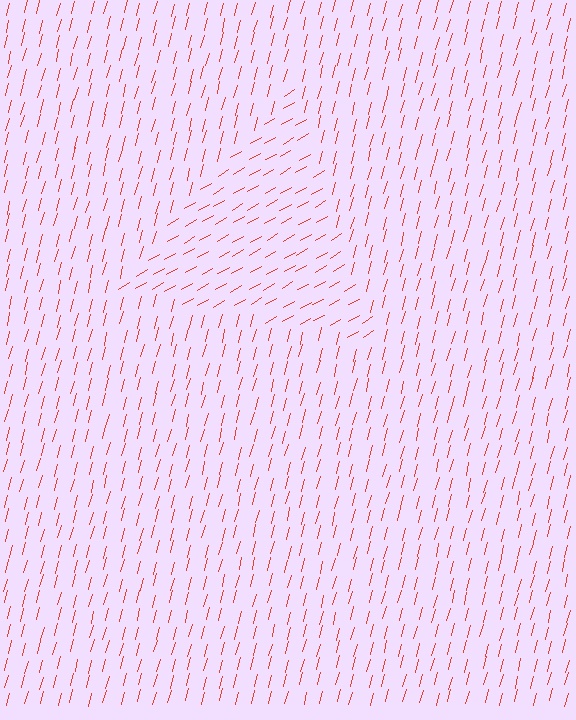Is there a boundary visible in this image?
Yes, there is a texture boundary formed by a change in line orientation.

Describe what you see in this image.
The image is filled with small red line segments. A triangle region in the image has lines oriented differently from the surrounding lines, creating a visible texture boundary.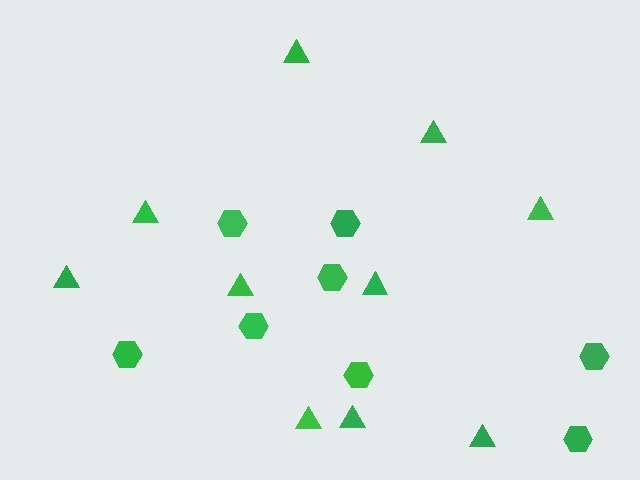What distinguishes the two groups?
There are 2 groups: one group of hexagons (8) and one group of triangles (10).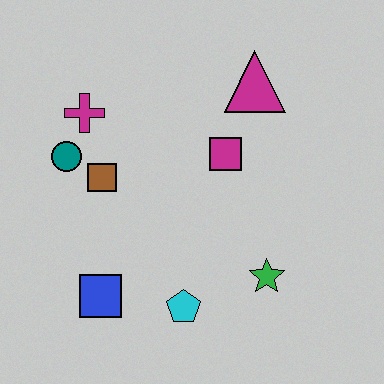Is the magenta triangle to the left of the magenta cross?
No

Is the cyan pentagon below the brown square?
Yes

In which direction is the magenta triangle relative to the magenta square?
The magenta triangle is above the magenta square.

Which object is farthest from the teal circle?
The green star is farthest from the teal circle.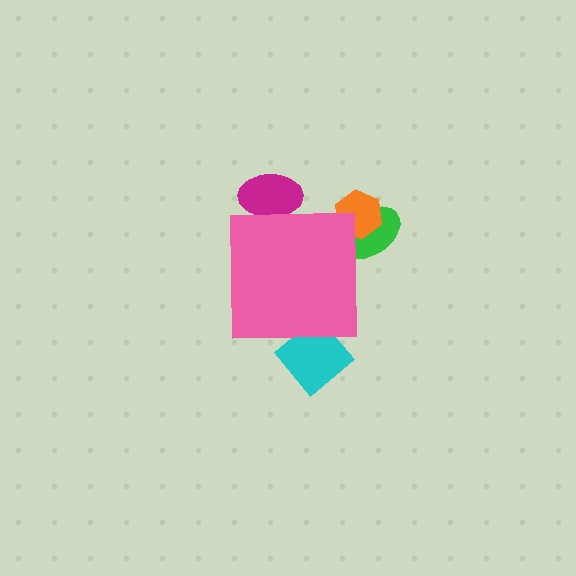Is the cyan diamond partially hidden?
Yes, the cyan diamond is partially hidden behind the pink square.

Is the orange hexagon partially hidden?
Yes, the orange hexagon is partially hidden behind the pink square.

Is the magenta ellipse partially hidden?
Yes, the magenta ellipse is partially hidden behind the pink square.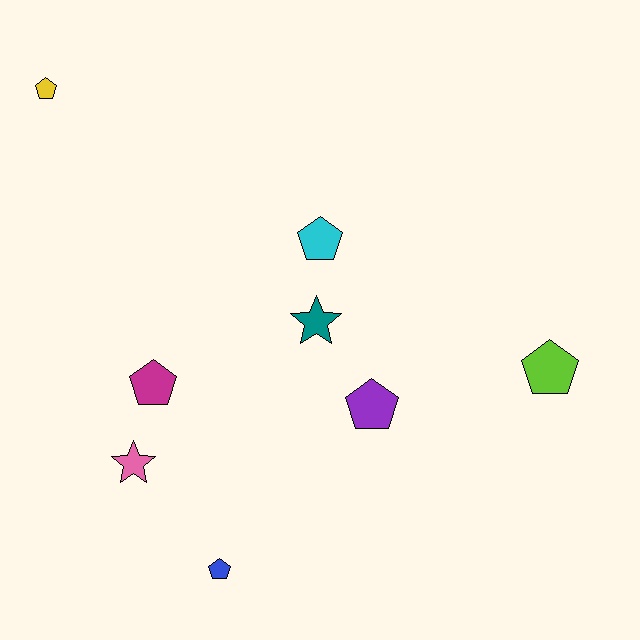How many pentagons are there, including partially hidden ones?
There are 6 pentagons.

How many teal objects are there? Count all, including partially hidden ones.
There is 1 teal object.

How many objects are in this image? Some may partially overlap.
There are 8 objects.